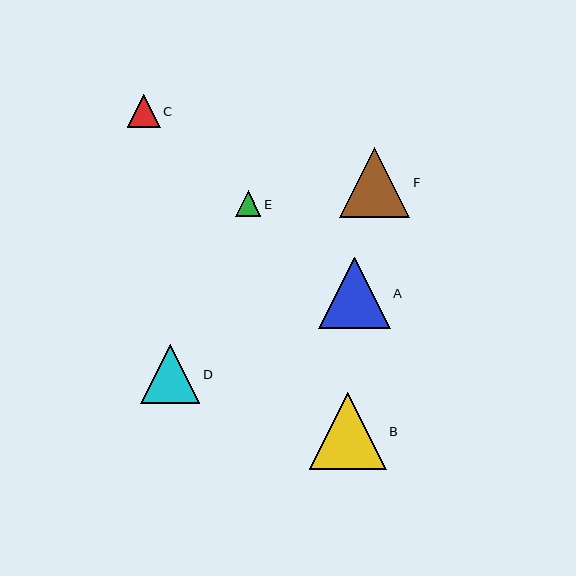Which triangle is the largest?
Triangle B is the largest with a size of approximately 77 pixels.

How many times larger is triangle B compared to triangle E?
Triangle B is approximately 3.0 times the size of triangle E.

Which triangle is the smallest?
Triangle E is the smallest with a size of approximately 26 pixels.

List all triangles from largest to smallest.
From largest to smallest: B, A, F, D, C, E.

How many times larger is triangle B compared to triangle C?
Triangle B is approximately 2.4 times the size of triangle C.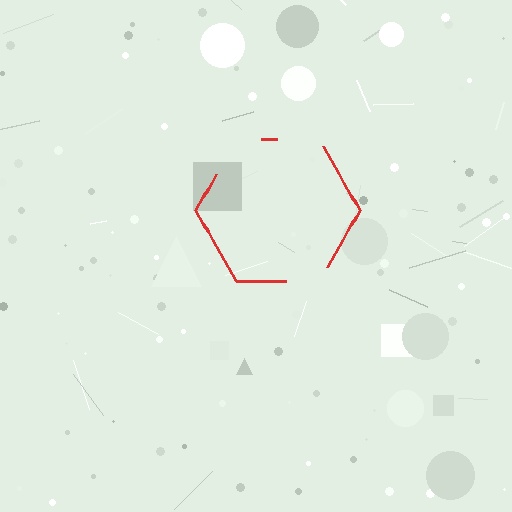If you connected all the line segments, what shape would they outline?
They would outline a hexagon.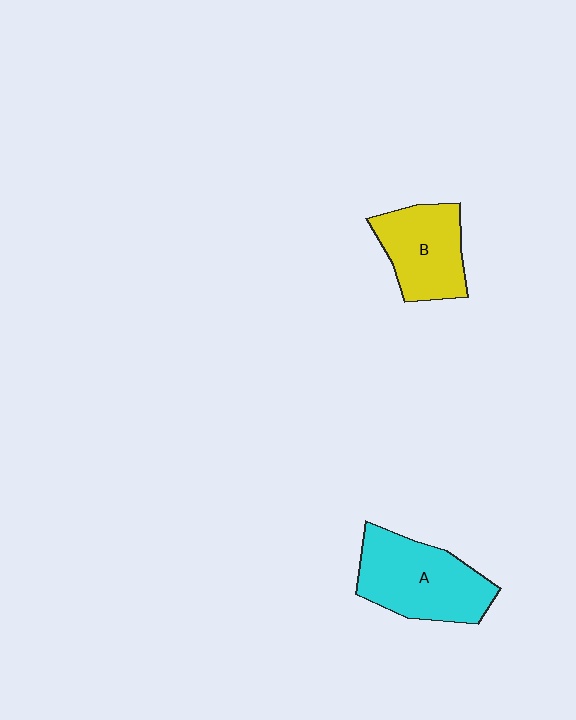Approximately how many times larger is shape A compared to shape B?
Approximately 1.3 times.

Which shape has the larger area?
Shape A (cyan).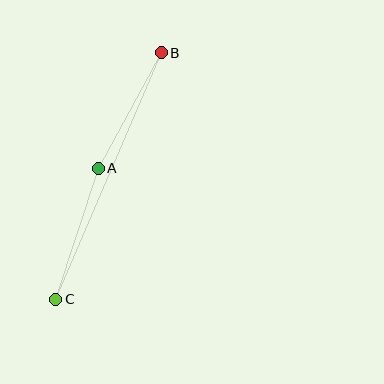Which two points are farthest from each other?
Points B and C are farthest from each other.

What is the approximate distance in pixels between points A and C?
The distance between A and C is approximately 138 pixels.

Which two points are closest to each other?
Points A and B are closest to each other.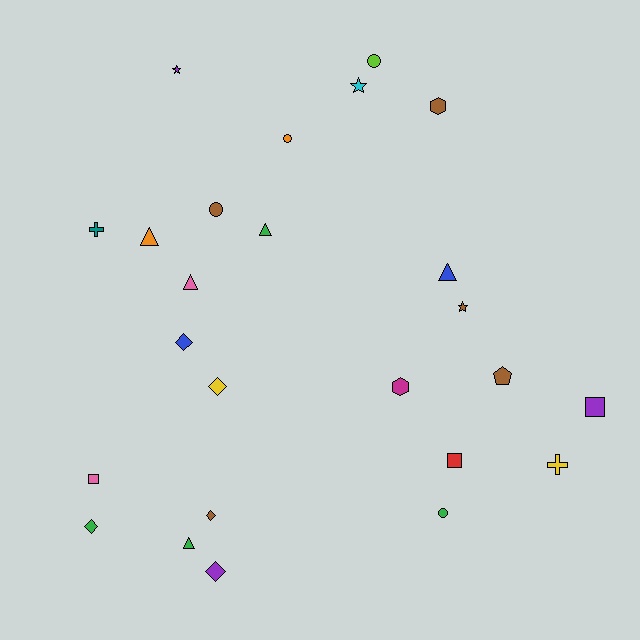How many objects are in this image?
There are 25 objects.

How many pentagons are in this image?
There is 1 pentagon.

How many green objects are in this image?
There are 4 green objects.